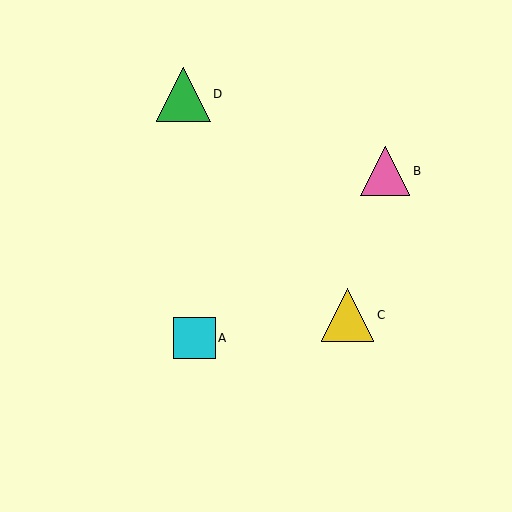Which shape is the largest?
The green triangle (labeled D) is the largest.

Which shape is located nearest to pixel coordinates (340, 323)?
The yellow triangle (labeled C) at (348, 315) is nearest to that location.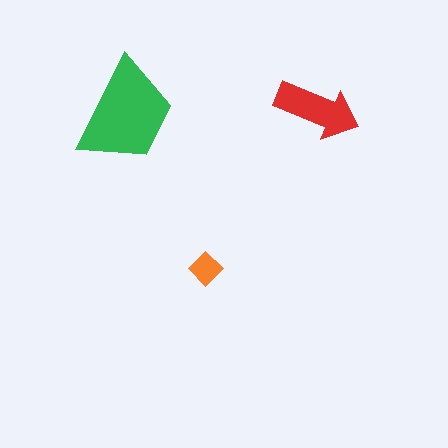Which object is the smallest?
The orange diamond.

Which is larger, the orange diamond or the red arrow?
The red arrow.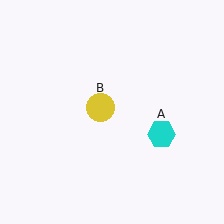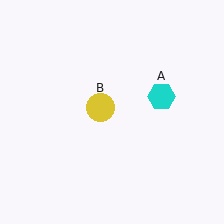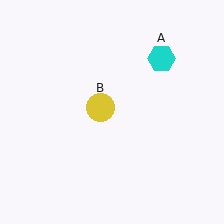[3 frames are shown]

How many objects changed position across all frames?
1 object changed position: cyan hexagon (object A).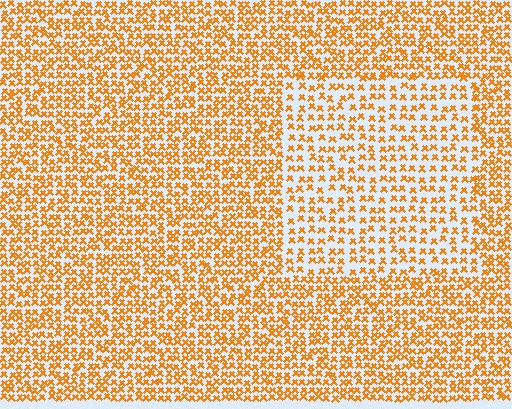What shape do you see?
I see a rectangle.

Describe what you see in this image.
The image contains small orange elements arranged at two different densities. A rectangle-shaped region is visible where the elements are less densely packed than the surrounding area.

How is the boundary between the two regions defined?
The boundary is defined by a change in element density (approximately 1.7x ratio). All elements are the same color, size, and shape.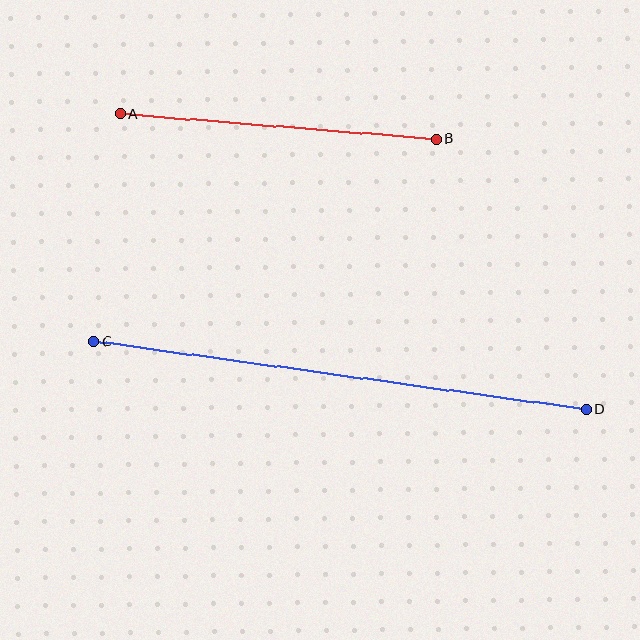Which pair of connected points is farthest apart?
Points C and D are farthest apart.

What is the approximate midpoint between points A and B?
The midpoint is at approximately (278, 126) pixels.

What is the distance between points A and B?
The distance is approximately 317 pixels.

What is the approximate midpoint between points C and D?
The midpoint is at approximately (340, 375) pixels.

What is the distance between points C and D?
The distance is approximately 497 pixels.